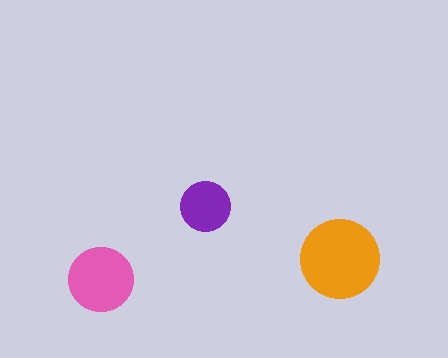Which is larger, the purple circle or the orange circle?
The orange one.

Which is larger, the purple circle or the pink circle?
The pink one.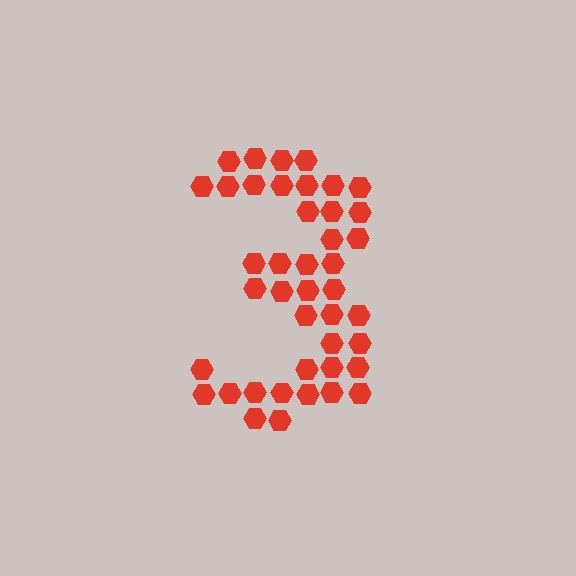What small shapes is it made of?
It is made of small hexagons.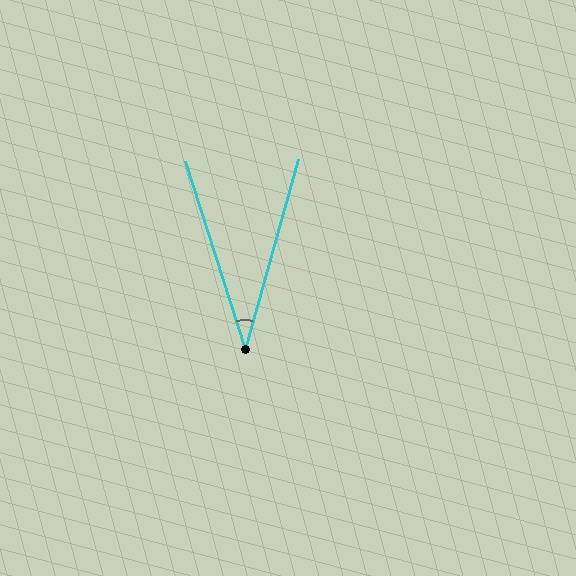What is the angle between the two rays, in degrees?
Approximately 33 degrees.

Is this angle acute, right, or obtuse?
It is acute.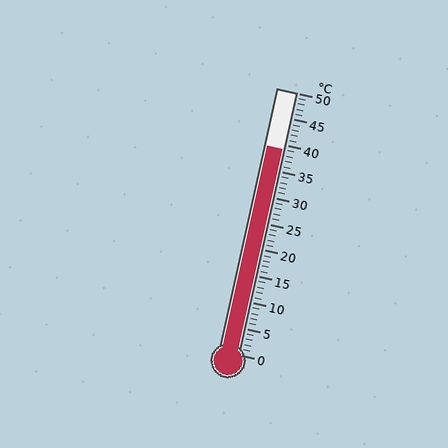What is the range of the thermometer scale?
The thermometer scale ranges from 0°C to 50°C.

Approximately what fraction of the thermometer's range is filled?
The thermometer is filled to approximately 80% of its range.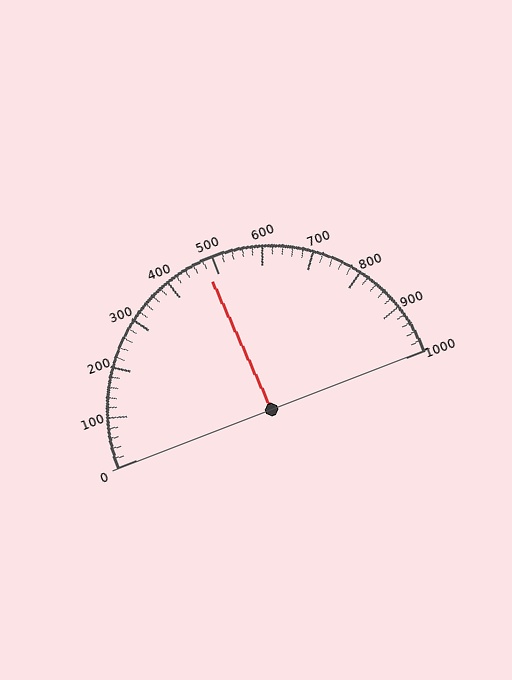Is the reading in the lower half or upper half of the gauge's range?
The reading is in the lower half of the range (0 to 1000).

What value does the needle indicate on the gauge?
The needle indicates approximately 480.